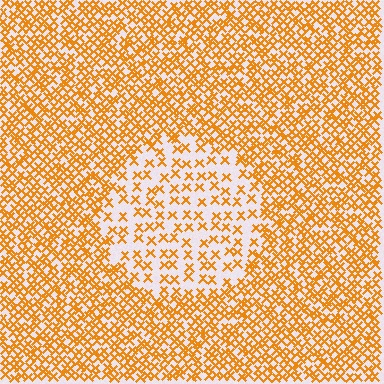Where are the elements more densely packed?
The elements are more densely packed outside the circle boundary.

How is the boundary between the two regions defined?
The boundary is defined by a change in element density (approximately 2.4x ratio). All elements are the same color, size, and shape.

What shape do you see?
I see a circle.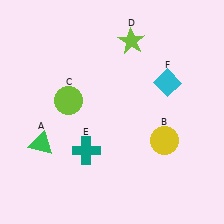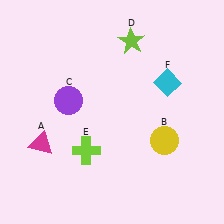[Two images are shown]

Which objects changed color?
A changed from green to magenta. C changed from lime to purple. E changed from teal to lime.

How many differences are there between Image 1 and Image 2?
There are 3 differences between the two images.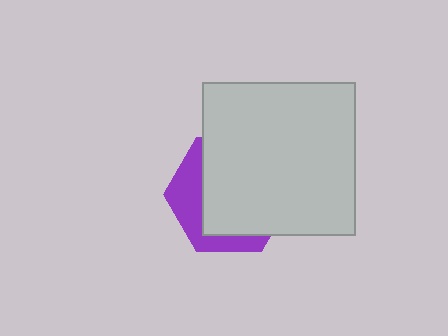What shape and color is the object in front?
The object in front is a light gray square.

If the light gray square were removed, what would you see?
You would see the complete purple hexagon.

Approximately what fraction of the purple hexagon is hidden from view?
Roughly 68% of the purple hexagon is hidden behind the light gray square.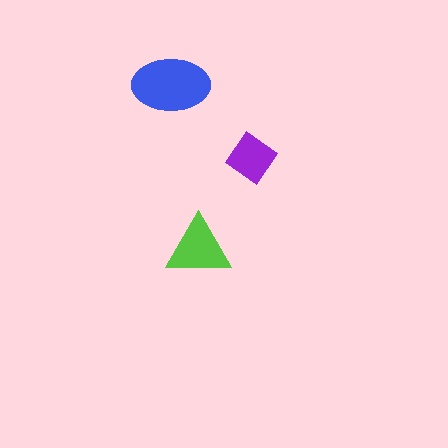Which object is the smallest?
The purple diamond.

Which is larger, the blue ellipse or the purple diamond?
The blue ellipse.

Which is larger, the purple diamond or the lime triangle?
The lime triangle.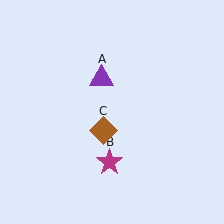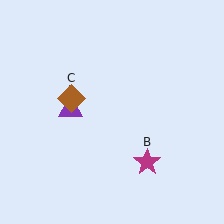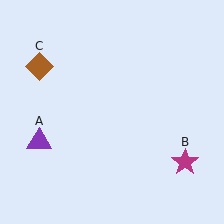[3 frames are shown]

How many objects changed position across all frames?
3 objects changed position: purple triangle (object A), magenta star (object B), brown diamond (object C).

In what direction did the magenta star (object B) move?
The magenta star (object B) moved right.